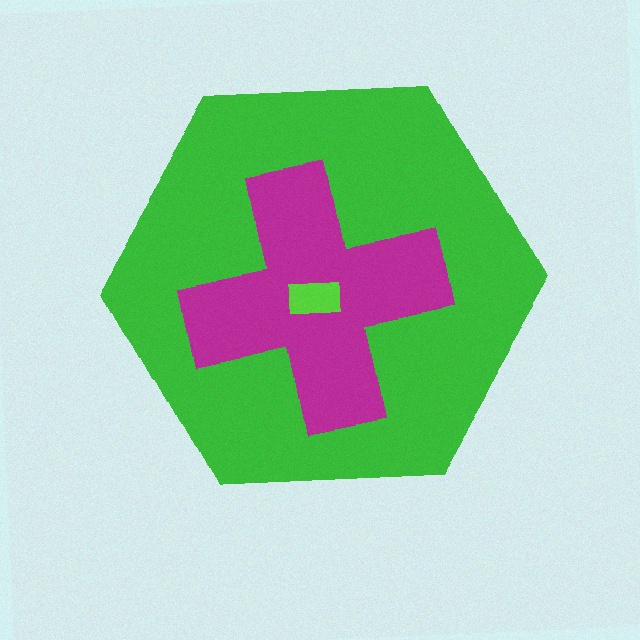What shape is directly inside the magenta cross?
The lime rectangle.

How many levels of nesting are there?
3.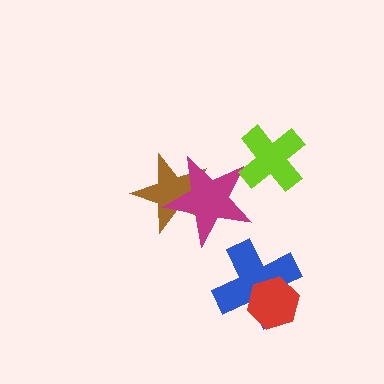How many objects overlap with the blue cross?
1 object overlaps with the blue cross.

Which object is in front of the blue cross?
The red hexagon is in front of the blue cross.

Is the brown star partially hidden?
Yes, it is partially covered by another shape.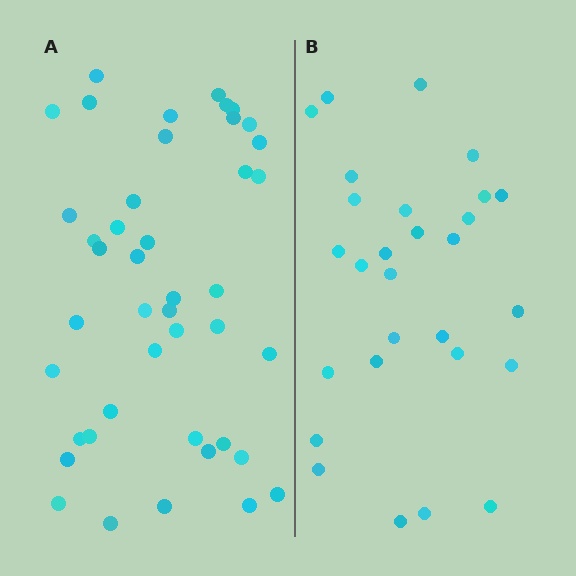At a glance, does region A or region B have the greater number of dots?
Region A (the left region) has more dots.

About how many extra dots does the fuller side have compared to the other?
Region A has approximately 15 more dots than region B.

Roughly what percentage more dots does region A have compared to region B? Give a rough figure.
About 55% more.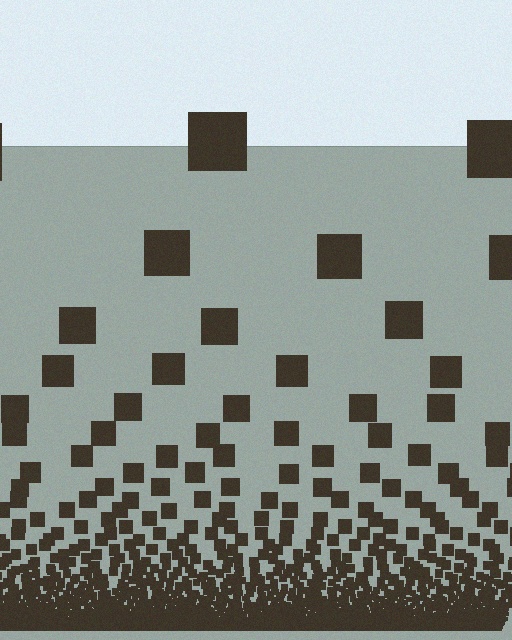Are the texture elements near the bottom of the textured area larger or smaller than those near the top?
Smaller. The gradient is inverted — elements near the bottom are smaller and denser.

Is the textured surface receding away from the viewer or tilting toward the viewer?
The surface appears to tilt toward the viewer. Texture elements get larger and sparser toward the top.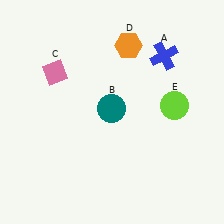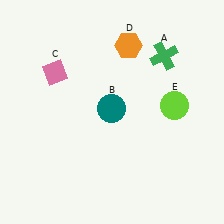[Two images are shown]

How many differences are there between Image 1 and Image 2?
There is 1 difference between the two images.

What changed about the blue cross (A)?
In Image 1, A is blue. In Image 2, it changed to green.